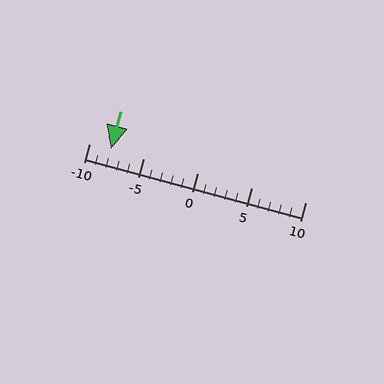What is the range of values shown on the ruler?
The ruler shows values from -10 to 10.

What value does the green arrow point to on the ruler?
The green arrow points to approximately -8.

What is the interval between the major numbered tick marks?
The major tick marks are spaced 5 units apart.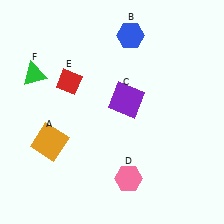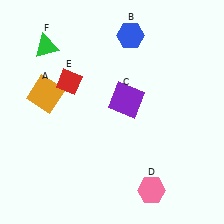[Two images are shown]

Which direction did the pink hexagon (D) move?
The pink hexagon (D) moved right.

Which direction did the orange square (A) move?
The orange square (A) moved up.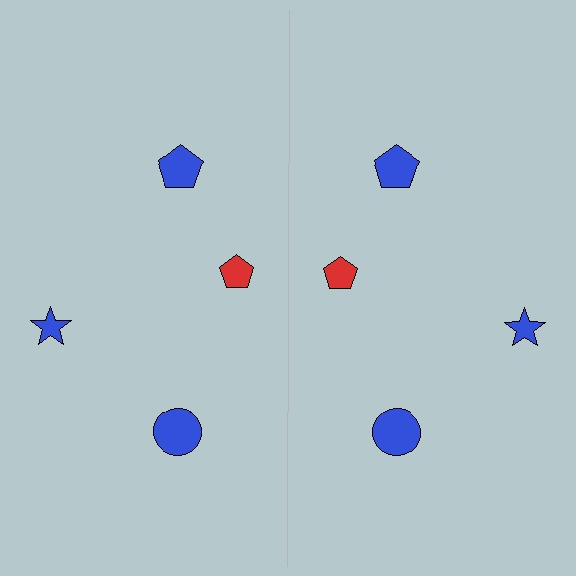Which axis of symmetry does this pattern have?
The pattern has a vertical axis of symmetry running through the center of the image.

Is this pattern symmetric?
Yes, this pattern has bilateral (reflection) symmetry.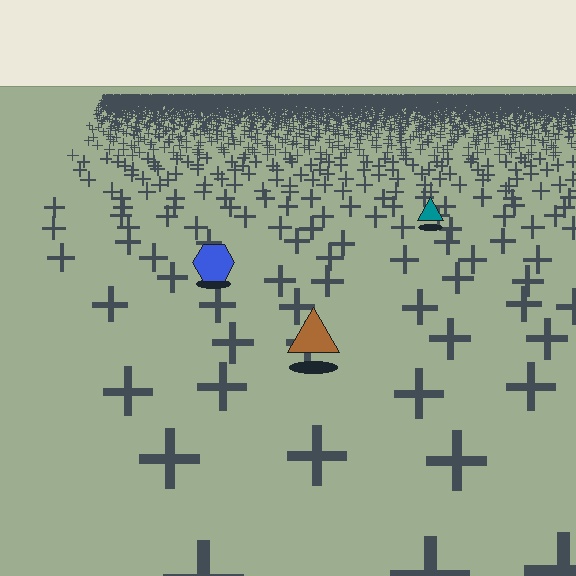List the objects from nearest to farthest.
From nearest to farthest: the brown triangle, the blue hexagon, the teal triangle.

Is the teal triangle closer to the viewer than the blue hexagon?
No. The blue hexagon is closer — you can tell from the texture gradient: the ground texture is coarser near it.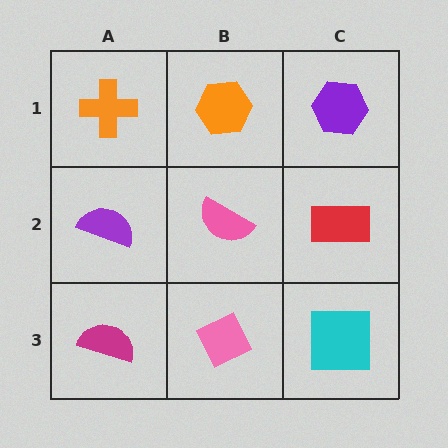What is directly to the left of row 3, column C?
A pink diamond.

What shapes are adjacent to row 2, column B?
An orange hexagon (row 1, column B), a pink diamond (row 3, column B), a purple semicircle (row 2, column A), a red rectangle (row 2, column C).